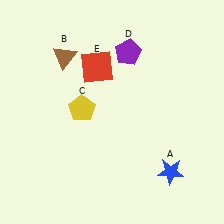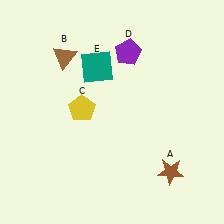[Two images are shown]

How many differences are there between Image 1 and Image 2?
There are 2 differences between the two images.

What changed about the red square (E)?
In Image 1, E is red. In Image 2, it changed to teal.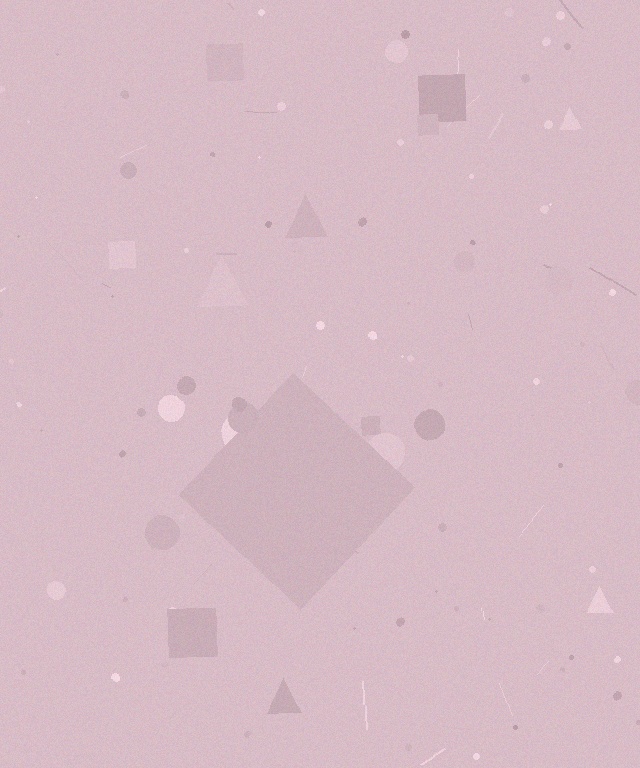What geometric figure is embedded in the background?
A diamond is embedded in the background.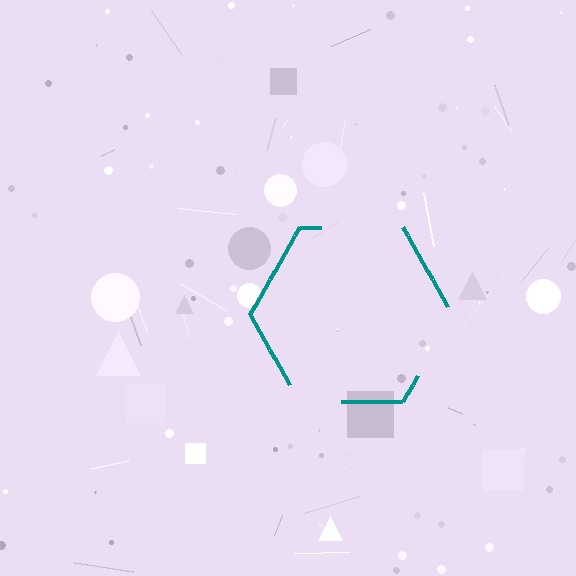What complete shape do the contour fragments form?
The contour fragments form a hexagon.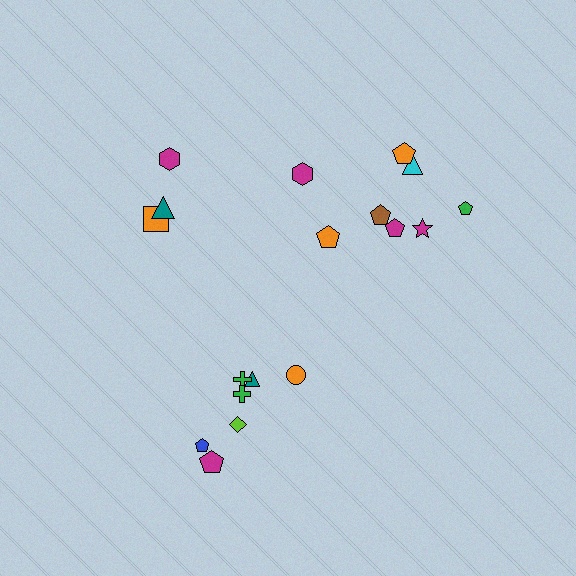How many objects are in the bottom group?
There are 7 objects.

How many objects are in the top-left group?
There are 3 objects.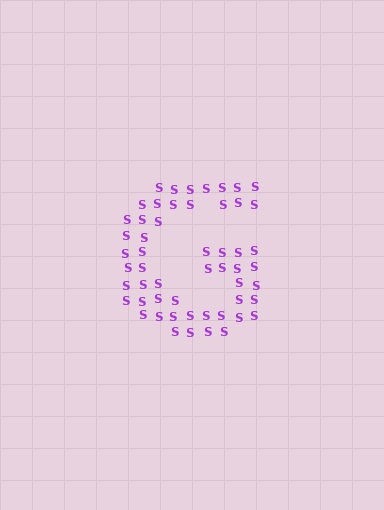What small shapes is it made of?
It is made of small letter S's.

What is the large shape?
The large shape is the letter G.